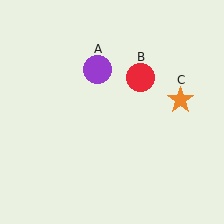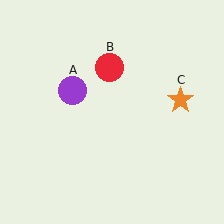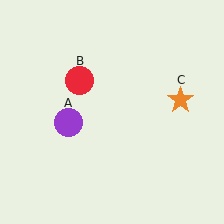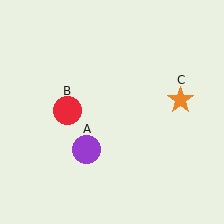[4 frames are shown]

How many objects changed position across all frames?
2 objects changed position: purple circle (object A), red circle (object B).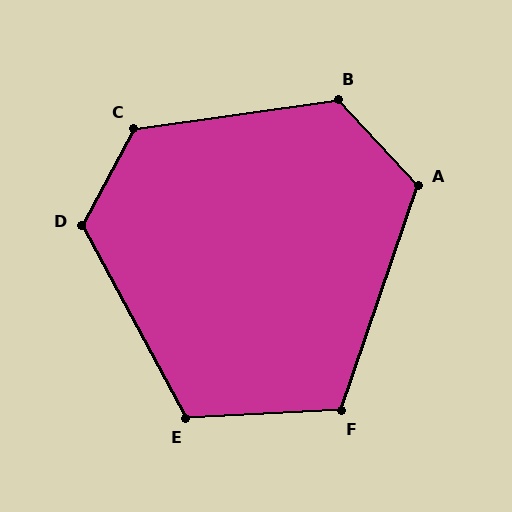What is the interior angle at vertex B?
Approximately 125 degrees (obtuse).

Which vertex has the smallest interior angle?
F, at approximately 112 degrees.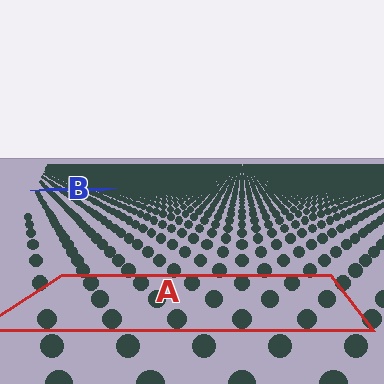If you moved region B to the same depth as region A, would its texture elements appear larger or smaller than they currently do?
They would appear larger. At a closer depth, the same texture elements are projected at a bigger on-screen size.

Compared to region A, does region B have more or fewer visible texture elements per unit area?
Region B has more texture elements per unit area — they are packed more densely because it is farther away.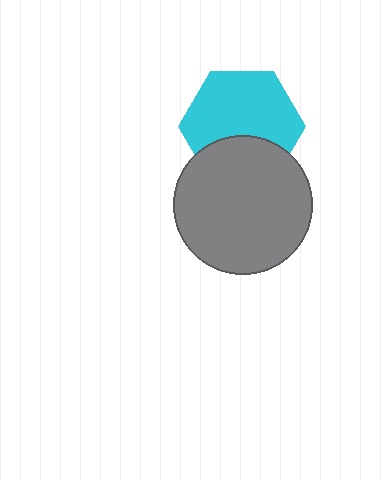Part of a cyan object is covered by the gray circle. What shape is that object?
It is a hexagon.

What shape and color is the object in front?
The object in front is a gray circle.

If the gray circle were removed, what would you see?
You would see the complete cyan hexagon.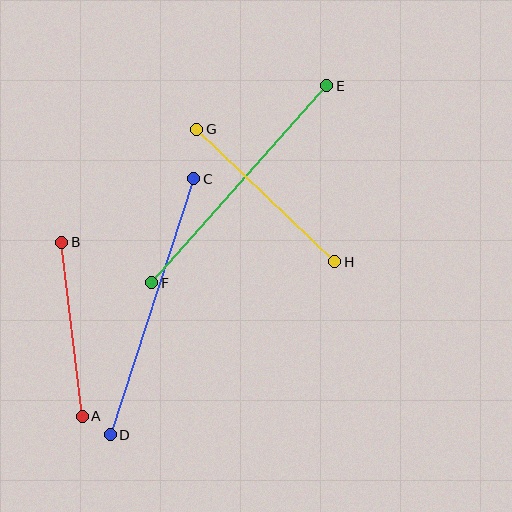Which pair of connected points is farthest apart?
Points C and D are farthest apart.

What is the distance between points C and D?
The distance is approximately 269 pixels.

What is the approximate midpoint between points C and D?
The midpoint is at approximately (152, 307) pixels.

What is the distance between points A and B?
The distance is approximately 175 pixels.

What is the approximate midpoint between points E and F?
The midpoint is at approximately (239, 184) pixels.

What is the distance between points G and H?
The distance is approximately 192 pixels.